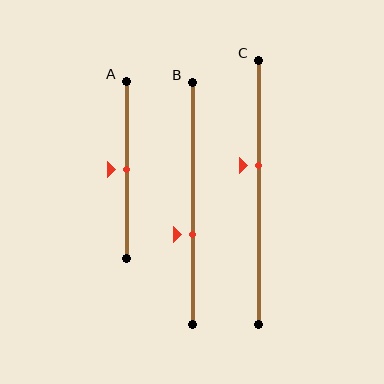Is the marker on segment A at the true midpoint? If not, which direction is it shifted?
Yes, the marker on segment A is at the true midpoint.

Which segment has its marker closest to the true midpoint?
Segment A has its marker closest to the true midpoint.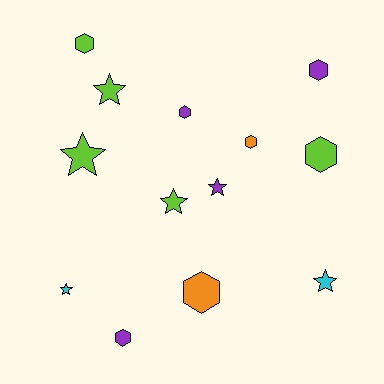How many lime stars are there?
There are 3 lime stars.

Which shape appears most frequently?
Hexagon, with 7 objects.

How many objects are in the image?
There are 13 objects.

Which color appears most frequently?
Lime, with 5 objects.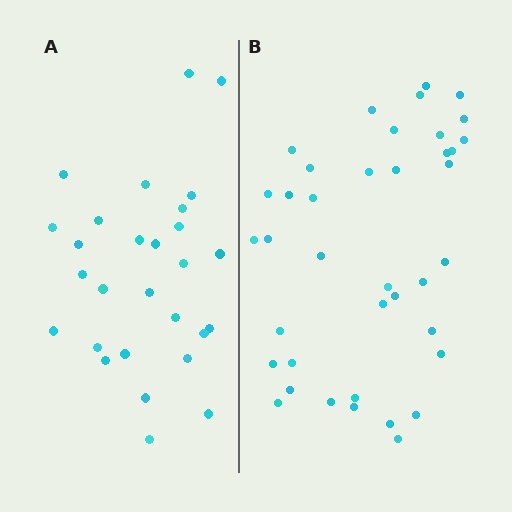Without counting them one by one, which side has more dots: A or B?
Region B (the right region) has more dots.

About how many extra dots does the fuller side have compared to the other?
Region B has roughly 12 or so more dots than region A.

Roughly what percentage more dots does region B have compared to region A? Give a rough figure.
About 40% more.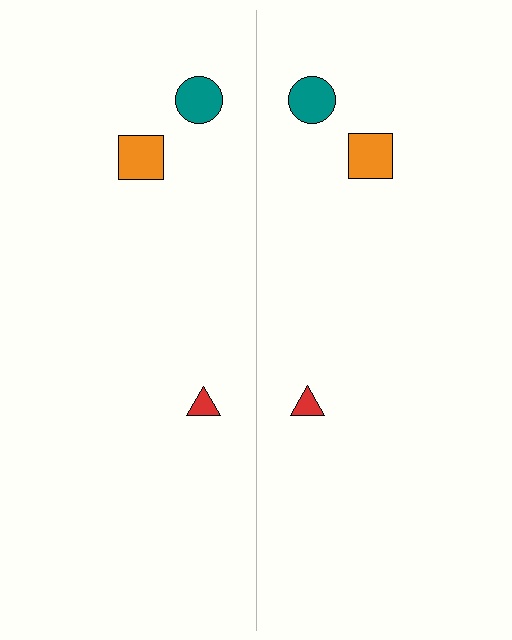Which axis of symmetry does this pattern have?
The pattern has a vertical axis of symmetry running through the center of the image.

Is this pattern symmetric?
Yes, this pattern has bilateral (reflection) symmetry.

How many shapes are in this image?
There are 6 shapes in this image.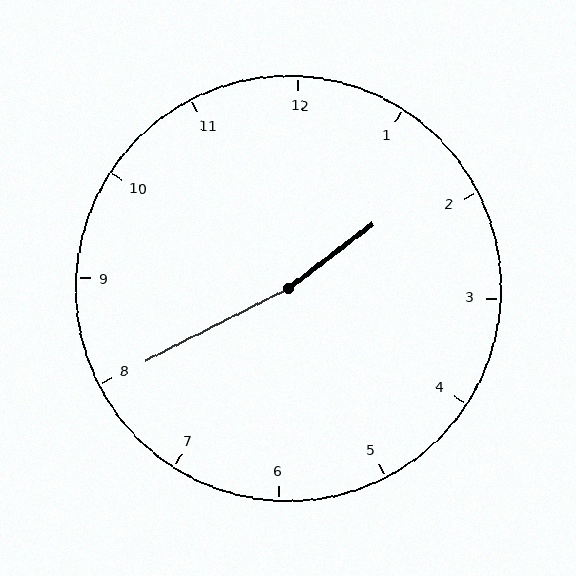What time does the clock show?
1:40.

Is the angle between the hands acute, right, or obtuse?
It is obtuse.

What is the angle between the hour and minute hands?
Approximately 170 degrees.